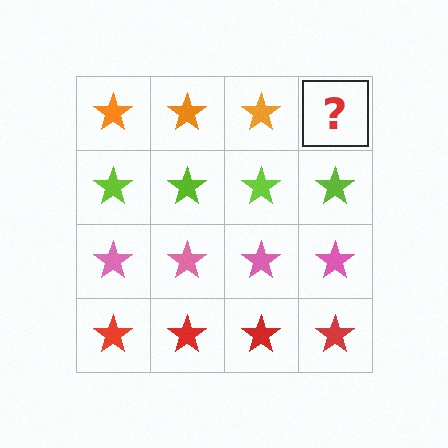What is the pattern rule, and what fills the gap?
The rule is that each row has a consistent color. The gap should be filled with an orange star.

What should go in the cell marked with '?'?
The missing cell should contain an orange star.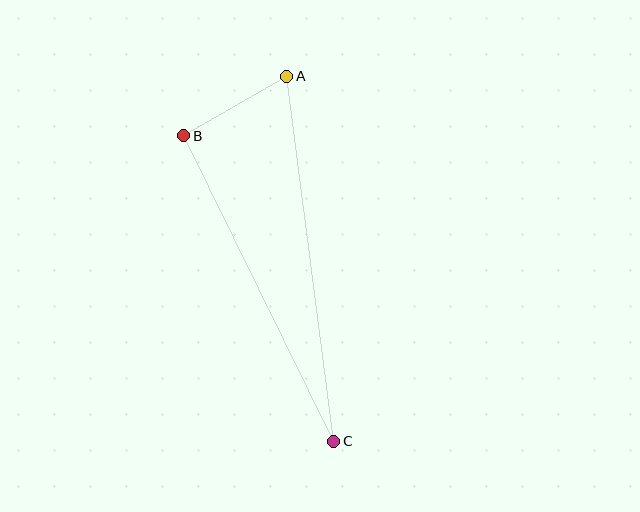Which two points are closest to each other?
Points A and B are closest to each other.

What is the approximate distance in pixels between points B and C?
The distance between B and C is approximately 340 pixels.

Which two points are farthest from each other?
Points A and C are farthest from each other.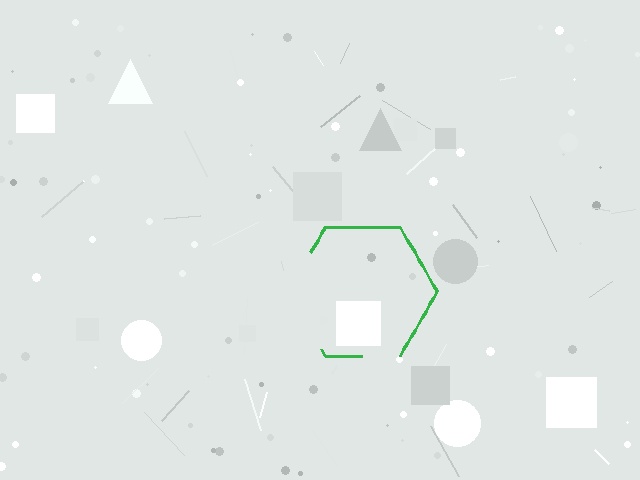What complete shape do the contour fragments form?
The contour fragments form a hexagon.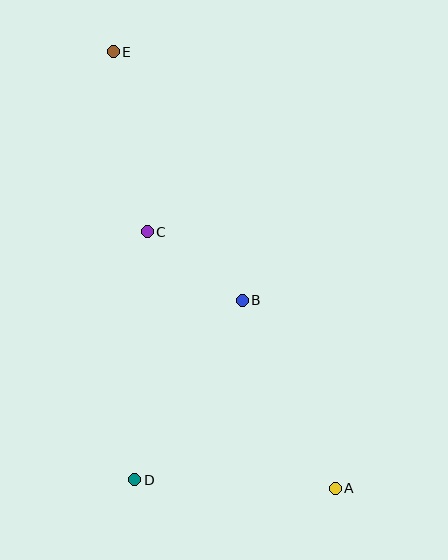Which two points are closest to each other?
Points B and C are closest to each other.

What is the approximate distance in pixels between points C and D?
The distance between C and D is approximately 248 pixels.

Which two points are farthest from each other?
Points A and E are farthest from each other.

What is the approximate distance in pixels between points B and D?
The distance between B and D is approximately 209 pixels.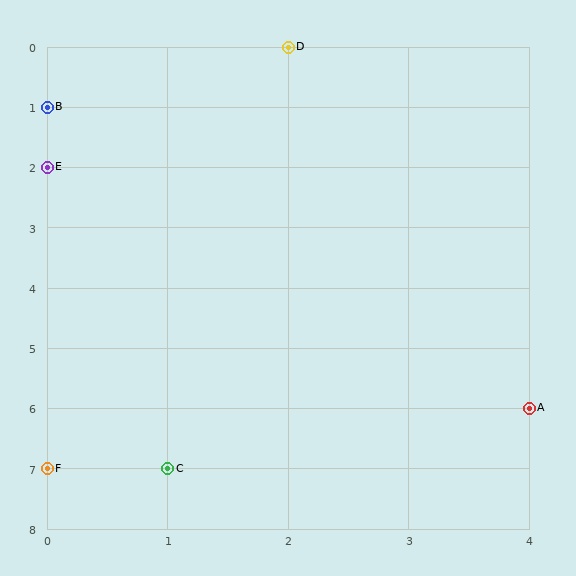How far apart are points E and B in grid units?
Points E and B are 1 row apart.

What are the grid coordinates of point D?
Point D is at grid coordinates (2, 0).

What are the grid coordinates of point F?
Point F is at grid coordinates (0, 7).